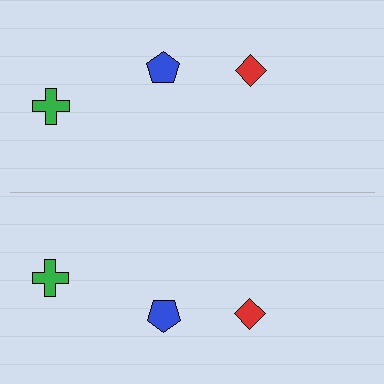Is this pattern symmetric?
Yes, this pattern has bilateral (reflection) symmetry.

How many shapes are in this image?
There are 6 shapes in this image.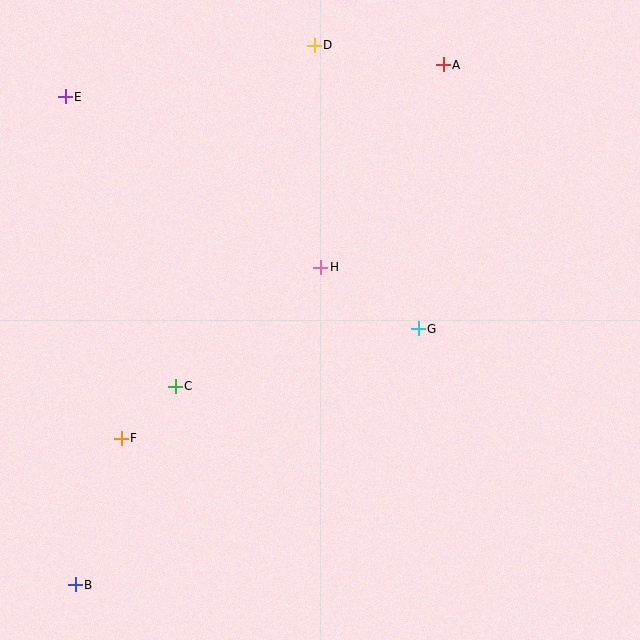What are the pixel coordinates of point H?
Point H is at (321, 267).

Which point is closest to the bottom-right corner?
Point G is closest to the bottom-right corner.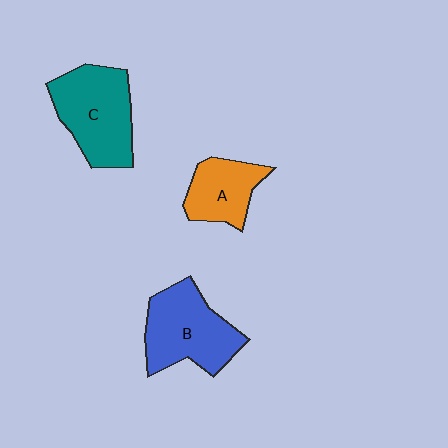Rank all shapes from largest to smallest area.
From largest to smallest: C (teal), B (blue), A (orange).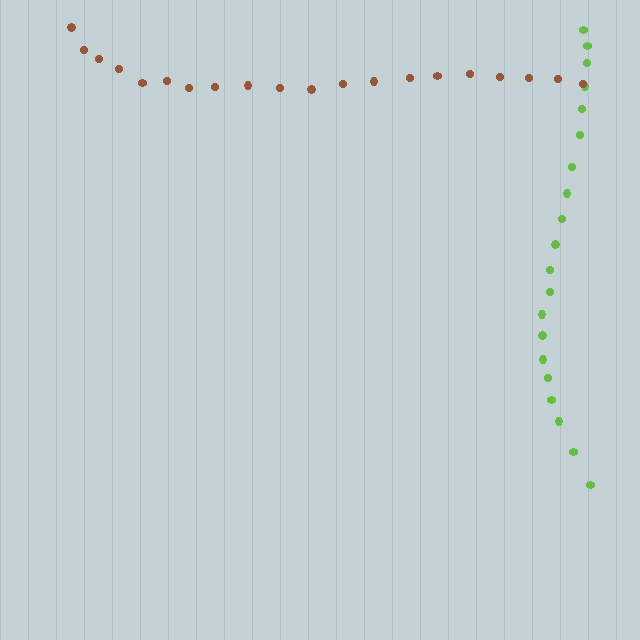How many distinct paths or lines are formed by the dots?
There are 2 distinct paths.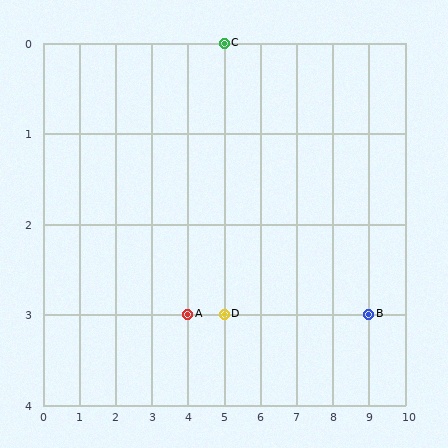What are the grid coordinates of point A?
Point A is at grid coordinates (4, 3).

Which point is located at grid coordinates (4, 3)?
Point A is at (4, 3).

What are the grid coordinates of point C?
Point C is at grid coordinates (5, 0).